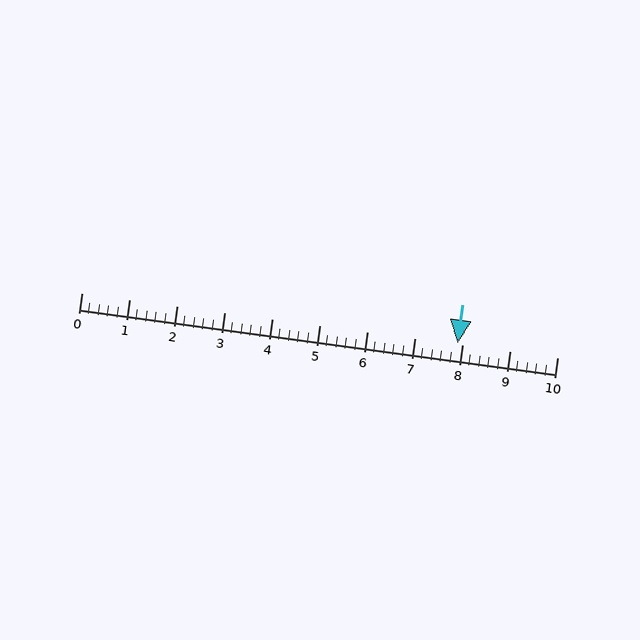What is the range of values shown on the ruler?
The ruler shows values from 0 to 10.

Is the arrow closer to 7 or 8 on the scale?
The arrow is closer to 8.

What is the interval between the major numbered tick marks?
The major tick marks are spaced 1 units apart.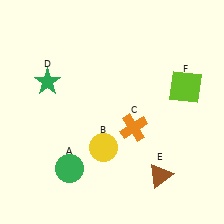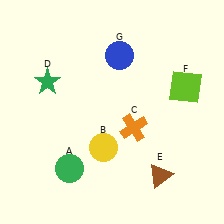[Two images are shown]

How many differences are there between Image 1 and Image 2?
There is 1 difference between the two images.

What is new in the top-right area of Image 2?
A blue circle (G) was added in the top-right area of Image 2.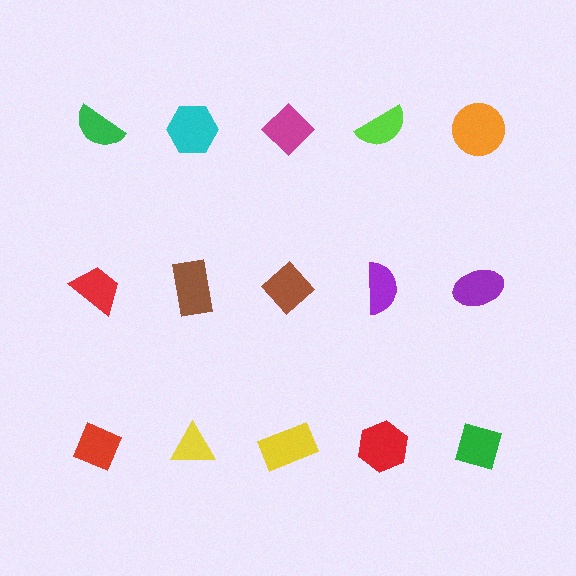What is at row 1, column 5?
An orange circle.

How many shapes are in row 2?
5 shapes.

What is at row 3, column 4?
A red hexagon.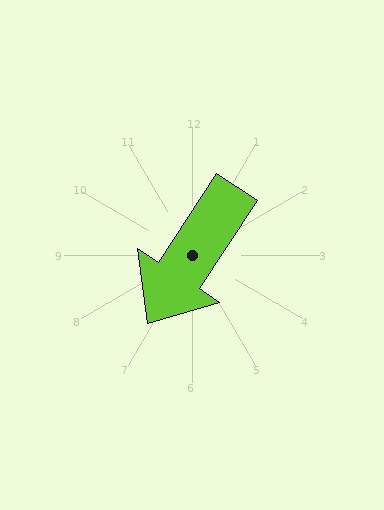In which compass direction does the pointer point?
Southwest.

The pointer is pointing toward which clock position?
Roughly 7 o'clock.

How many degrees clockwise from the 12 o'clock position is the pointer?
Approximately 213 degrees.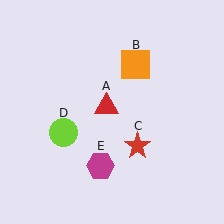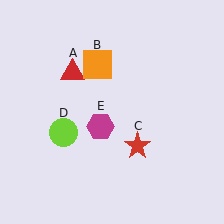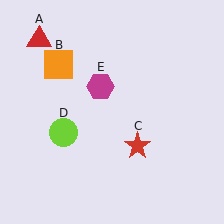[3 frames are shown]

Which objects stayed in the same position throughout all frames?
Red star (object C) and lime circle (object D) remained stationary.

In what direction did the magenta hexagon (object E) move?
The magenta hexagon (object E) moved up.